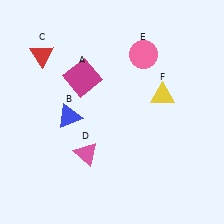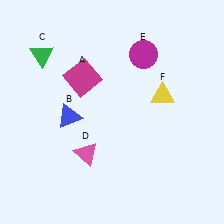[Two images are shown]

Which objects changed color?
C changed from red to green. E changed from pink to magenta.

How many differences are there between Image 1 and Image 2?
There are 2 differences between the two images.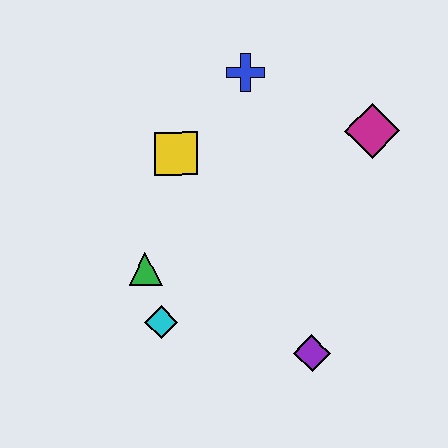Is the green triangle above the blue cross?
No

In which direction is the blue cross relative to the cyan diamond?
The blue cross is above the cyan diamond.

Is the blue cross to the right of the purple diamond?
No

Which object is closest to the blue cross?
The yellow square is closest to the blue cross.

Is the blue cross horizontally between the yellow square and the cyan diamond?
No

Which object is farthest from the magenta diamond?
The cyan diamond is farthest from the magenta diamond.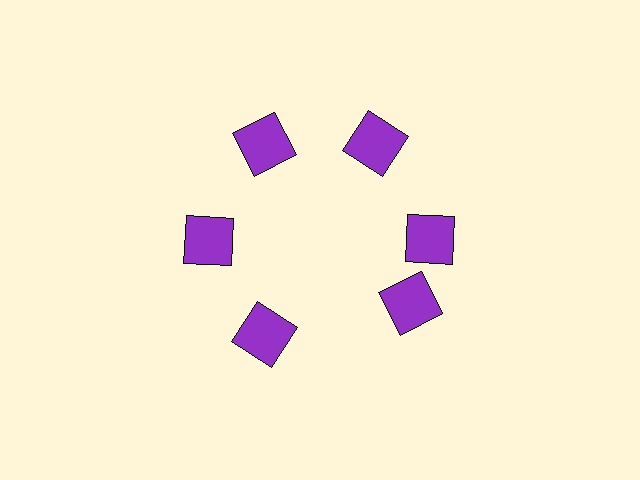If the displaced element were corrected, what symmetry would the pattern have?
It would have 6-fold rotational symmetry — the pattern would map onto itself every 60 degrees.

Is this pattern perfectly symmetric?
No. The 6 purple squares are arranged in a ring, but one element near the 5 o'clock position is rotated out of alignment along the ring, breaking the 6-fold rotational symmetry.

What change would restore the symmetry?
The symmetry would be restored by rotating it back into even spacing with its neighbors so that all 6 squares sit at equal angles and equal distance from the center.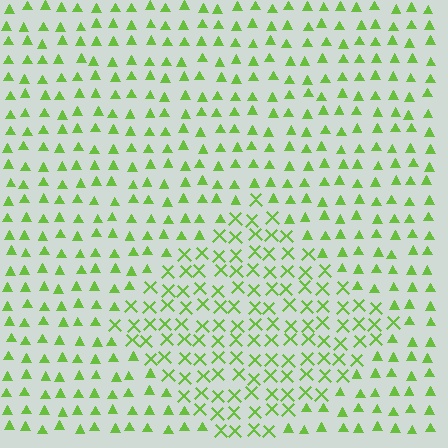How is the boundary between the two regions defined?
The boundary is defined by a change in element shape: X marks inside vs. triangles outside. All elements share the same color and spacing.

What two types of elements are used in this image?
The image uses X marks inside the diamond region and triangles outside it.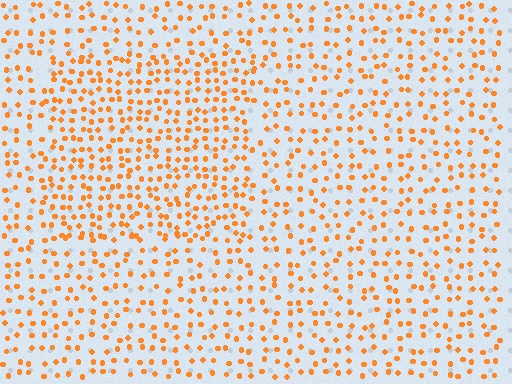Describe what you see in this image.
The image contains small orange elements arranged at two different densities. A rectangle-shaped region is visible where the elements are more densely packed than the surrounding area.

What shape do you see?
I see a rectangle.